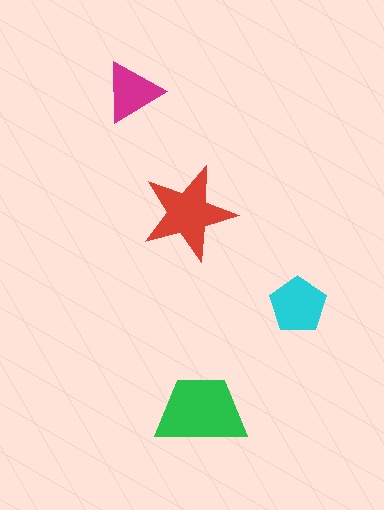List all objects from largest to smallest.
The green trapezoid, the red star, the cyan pentagon, the magenta triangle.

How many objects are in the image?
There are 4 objects in the image.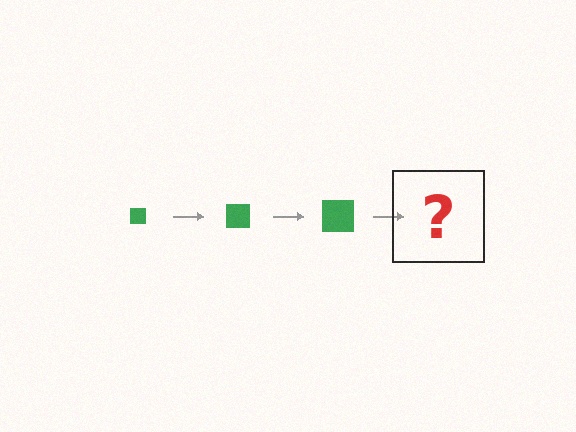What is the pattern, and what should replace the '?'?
The pattern is that the square gets progressively larger each step. The '?' should be a green square, larger than the previous one.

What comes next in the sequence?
The next element should be a green square, larger than the previous one.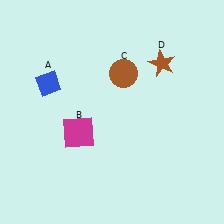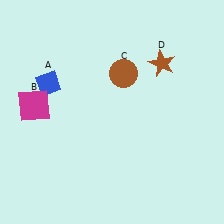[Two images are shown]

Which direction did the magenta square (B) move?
The magenta square (B) moved left.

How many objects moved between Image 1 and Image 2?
1 object moved between the two images.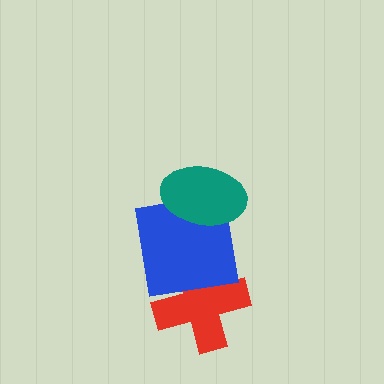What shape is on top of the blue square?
The teal ellipse is on top of the blue square.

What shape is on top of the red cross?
The blue square is on top of the red cross.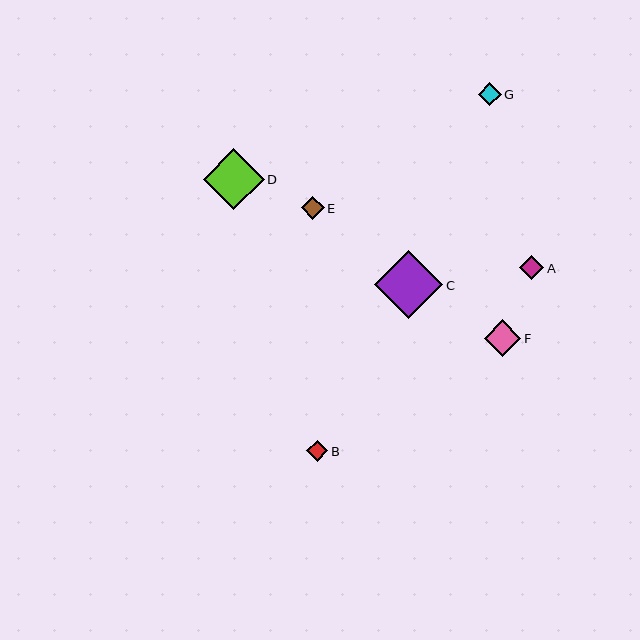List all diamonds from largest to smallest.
From largest to smallest: C, D, F, A, E, G, B.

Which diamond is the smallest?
Diamond B is the smallest with a size of approximately 22 pixels.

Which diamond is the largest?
Diamond C is the largest with a size of approximately 68 pixels.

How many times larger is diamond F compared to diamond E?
Diamond F is approximately 1.6 times the size of diamond E.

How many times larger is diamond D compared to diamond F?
Diamond D is approximately 1.7 times the size of diamond F.